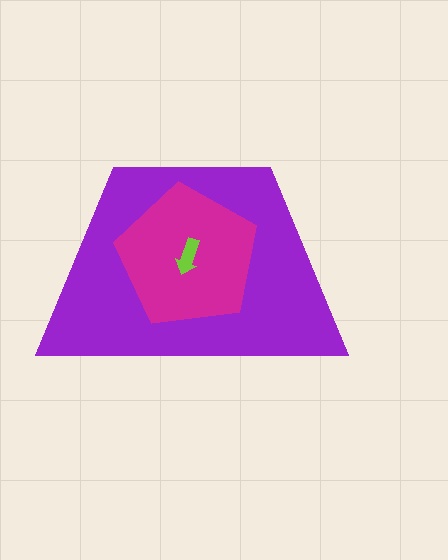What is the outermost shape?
The purple trapezoid.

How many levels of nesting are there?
3.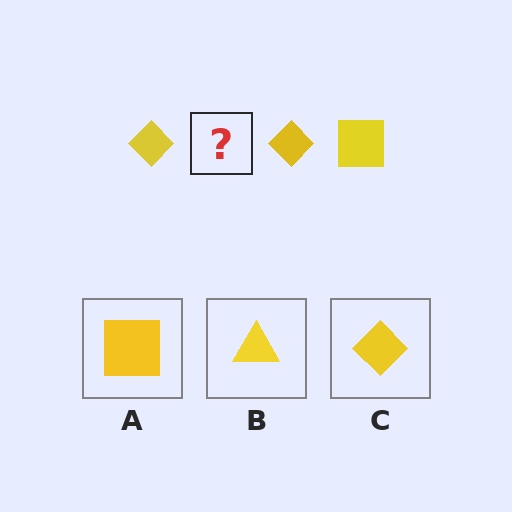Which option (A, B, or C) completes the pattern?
A.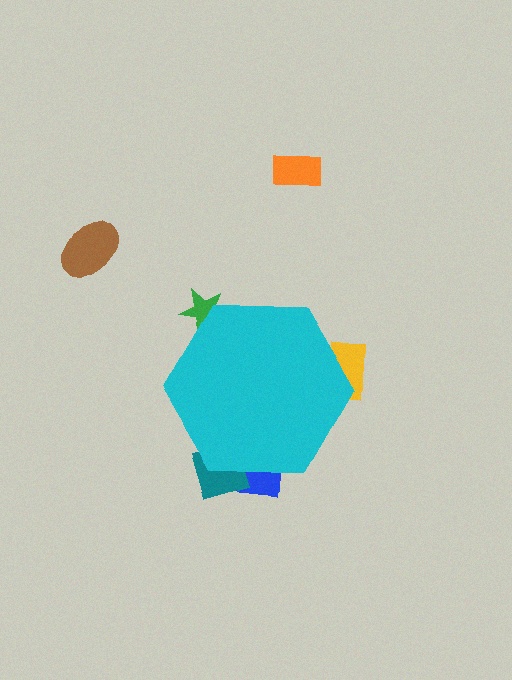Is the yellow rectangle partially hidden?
Yes, the yellow rectangle is partially hidden behind the cyan hexagon.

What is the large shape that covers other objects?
A cyan hexagon.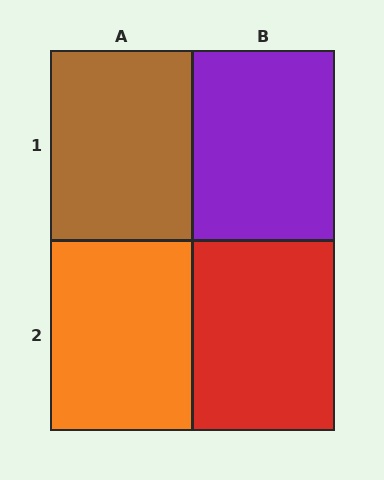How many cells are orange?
1 cell is orange.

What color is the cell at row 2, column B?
Red.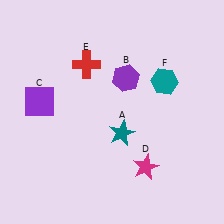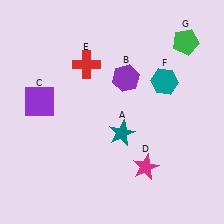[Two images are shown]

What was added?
A green pentagon (G) was added in Image 2.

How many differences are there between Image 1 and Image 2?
There is 1 difference between the two images.